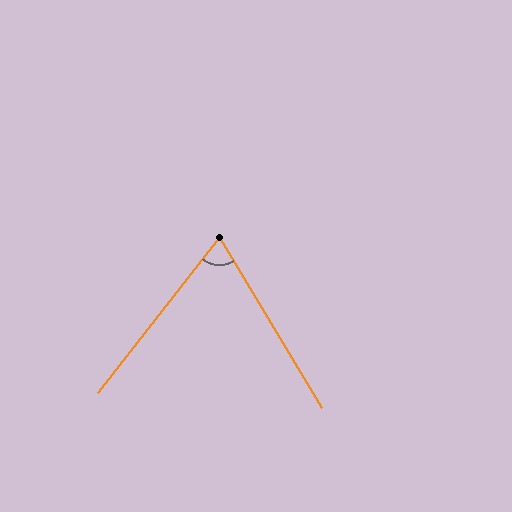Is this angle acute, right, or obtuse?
It is acute.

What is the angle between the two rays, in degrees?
Approximately 69 degrees.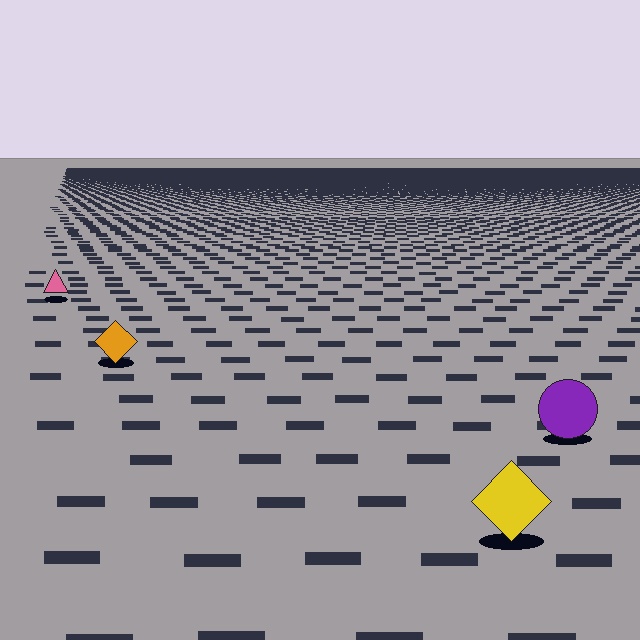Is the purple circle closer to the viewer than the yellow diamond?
No. The yellow diamond is closer — you can tell from the texture gradient: the ground texture is coarser near it.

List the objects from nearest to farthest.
From nearest to farthest: the yellow diamond, the purple circle, the orange diamond, the pink triangle.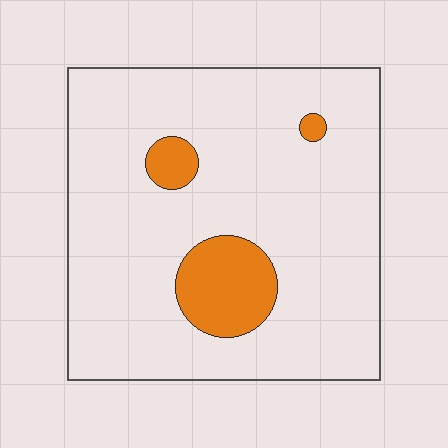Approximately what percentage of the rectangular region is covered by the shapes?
Approximately 10%.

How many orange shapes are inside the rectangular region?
3.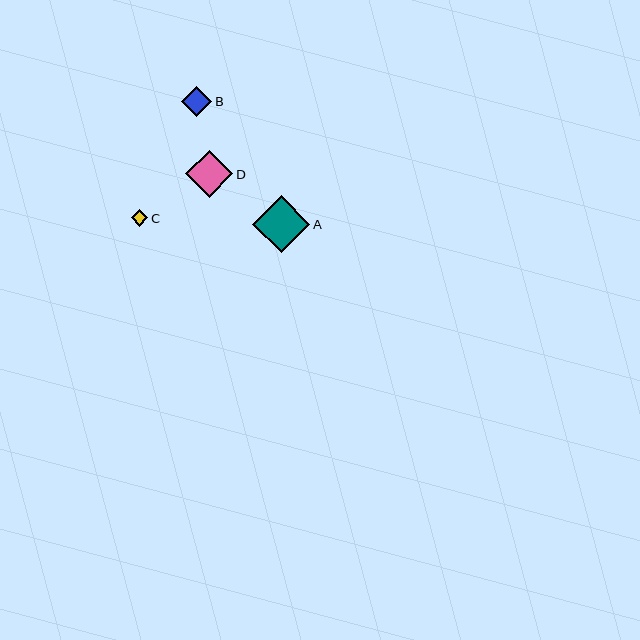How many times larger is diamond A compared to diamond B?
Diamond A is approximately 1.9 times the size of diamond B.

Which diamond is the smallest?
Diamond C is the smallest with a size of approximately 17 pixels.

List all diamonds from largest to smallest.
From largest to smallest: A, D, B, C.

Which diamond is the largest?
Diamond A is the largest with a size of approximately 57 pixels.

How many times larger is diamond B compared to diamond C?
Diamond B is approximately 1.8 times the size of diamond C.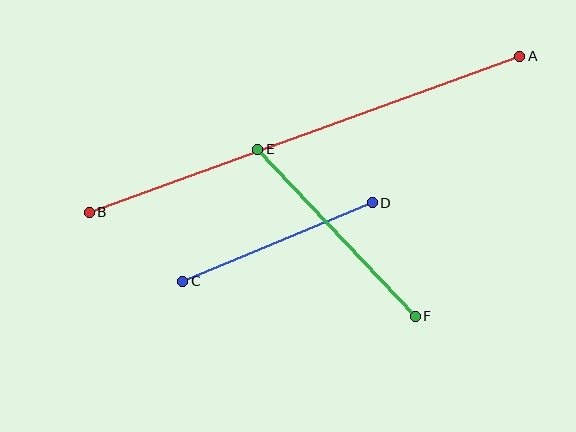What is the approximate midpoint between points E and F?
The midpoint is at approximately (337, 233) pixels.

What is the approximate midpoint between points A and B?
The midpoint is at approximately (304, 134) pixels.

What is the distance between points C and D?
The distance is approximately 205 pixels.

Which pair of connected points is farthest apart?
Points A and B are farthest apart.